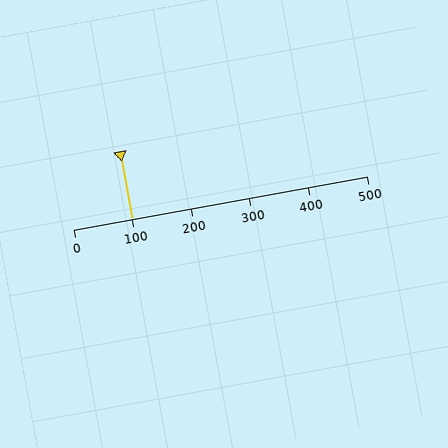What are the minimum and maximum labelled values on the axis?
The axis runs from 0 to 500.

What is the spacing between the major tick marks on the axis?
The major ticks are spaced 100 apart.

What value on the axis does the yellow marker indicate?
The marker indicates approximately 100.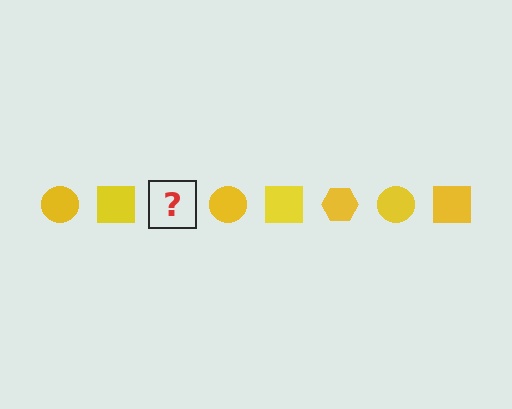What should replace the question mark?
The question mark should be replaced with a yellow hexagon.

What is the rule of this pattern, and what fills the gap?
The rule is that the pattern cycles through circle, square, hexagon shapes in yellow. The gap should be filled with a yellow hexagon.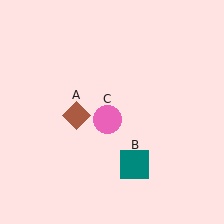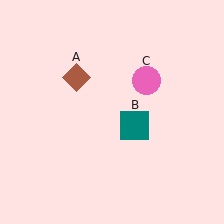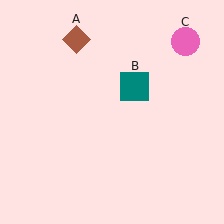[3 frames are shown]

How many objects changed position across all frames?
3 objects changed position: brown diamond (object A), teal square (object B), pink circle (object C).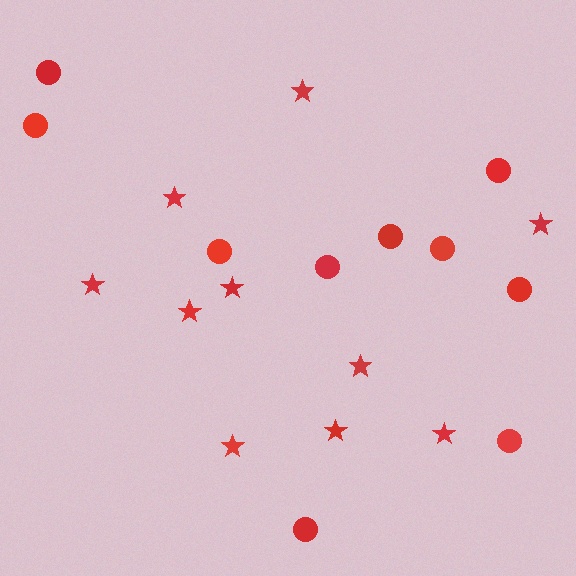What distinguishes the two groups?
There are 2 groups: one group of stars (10) and one group of circles (10).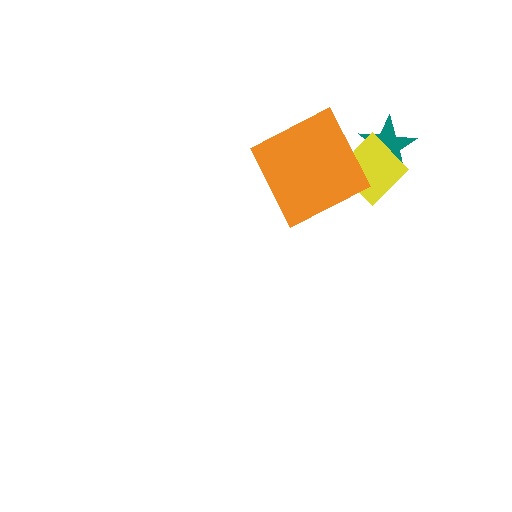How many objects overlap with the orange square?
1 object overlaps with the orange square.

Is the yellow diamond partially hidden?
Yes, it is partially covered by another shape.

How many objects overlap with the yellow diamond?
2 objects overlap with the yellow diamond.